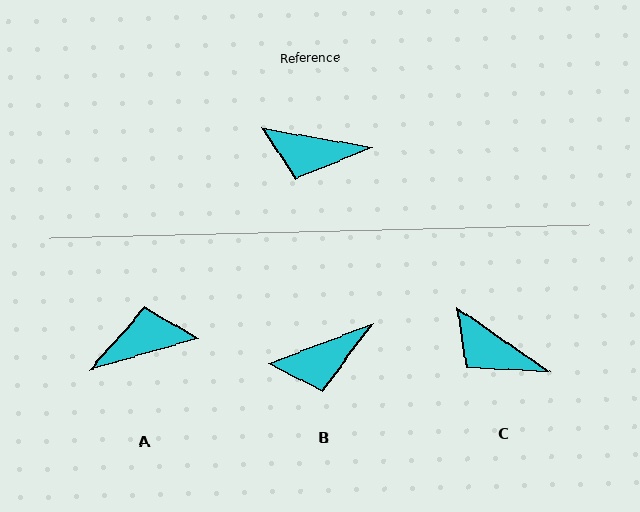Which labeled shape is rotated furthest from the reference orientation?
A, about 154 degrees away.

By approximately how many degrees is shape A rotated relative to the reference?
Approximately 154 degrees clockwise.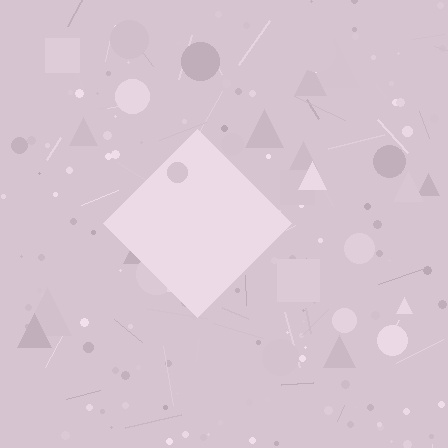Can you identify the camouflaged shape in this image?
The camouflaged shape is a diamond.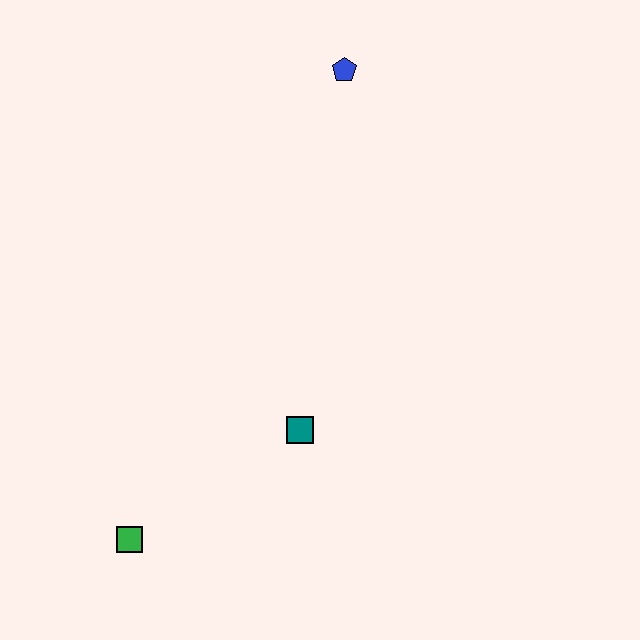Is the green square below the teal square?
Yes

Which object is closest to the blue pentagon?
The teal square is closest to the blue pentagon.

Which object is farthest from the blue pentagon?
The green square is farthest from the blue pentagon.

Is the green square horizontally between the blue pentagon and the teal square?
No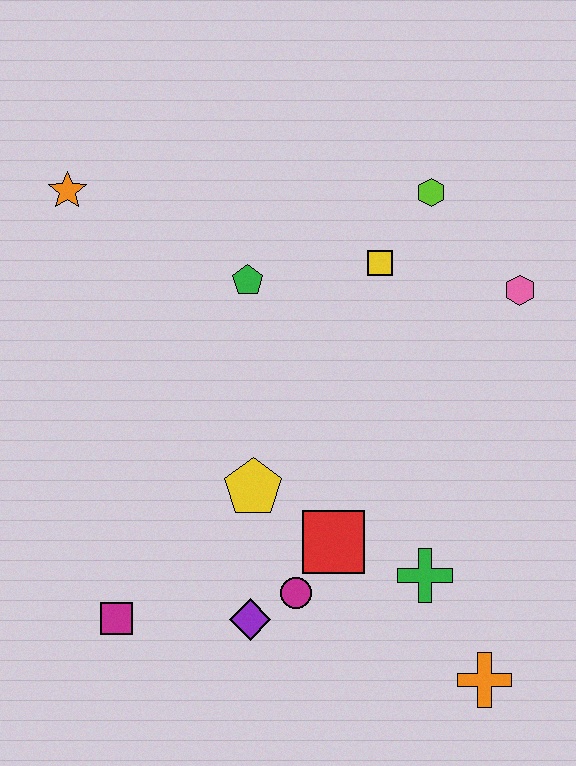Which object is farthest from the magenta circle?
The orange star is farthest from the magenta circle.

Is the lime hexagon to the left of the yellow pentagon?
No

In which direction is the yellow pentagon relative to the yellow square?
The yellow pentagon is below the yellow square.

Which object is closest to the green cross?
The red square is closest to the green cross.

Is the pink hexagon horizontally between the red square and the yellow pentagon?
No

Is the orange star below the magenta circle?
No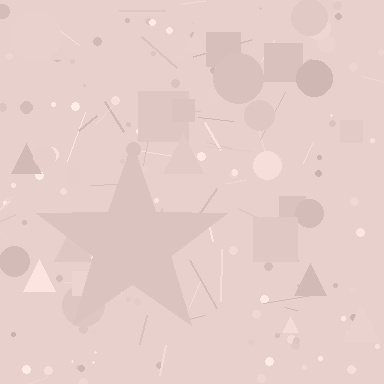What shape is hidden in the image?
A star is hidden in the image.